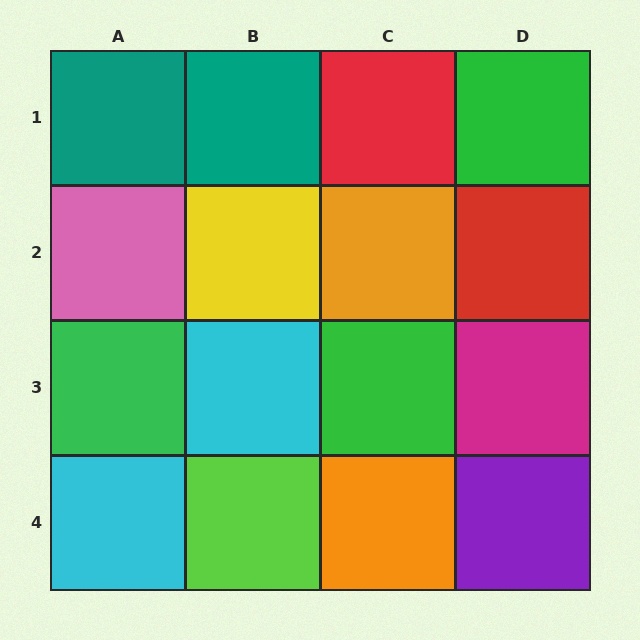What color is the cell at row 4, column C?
Orange.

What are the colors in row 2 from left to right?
Pink, yellow, orange, red.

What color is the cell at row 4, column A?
Cyan.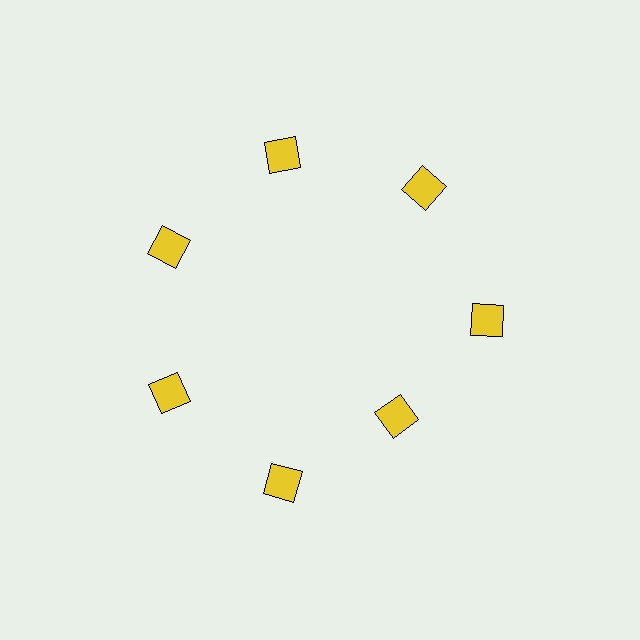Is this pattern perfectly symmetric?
No. The 7 yellow squares are arranged in a ring, but one element near the 5 o'clock position is pulled inward toward the center, breaking the 7-fold rotational symmetry.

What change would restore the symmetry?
The symmetry would be restored by moving it outward, back onto the ring so that all 7 squares sit at equal angles and equal distance from the center.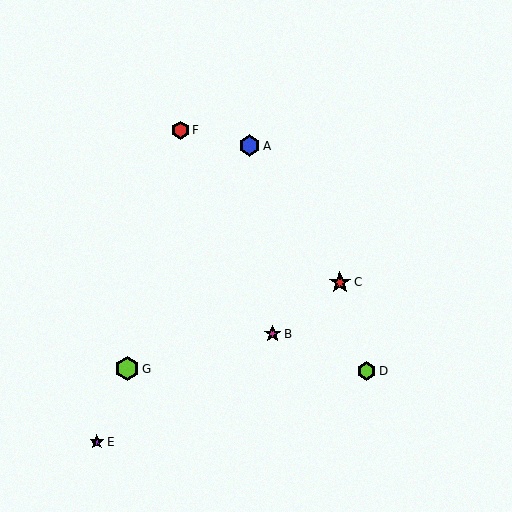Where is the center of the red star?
The center of the red star is at (340, 282).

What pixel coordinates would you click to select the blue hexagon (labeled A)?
Click at (249, 146) to select the blue hexagon A.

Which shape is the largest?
The lime hexagon (labeled G) is the largest.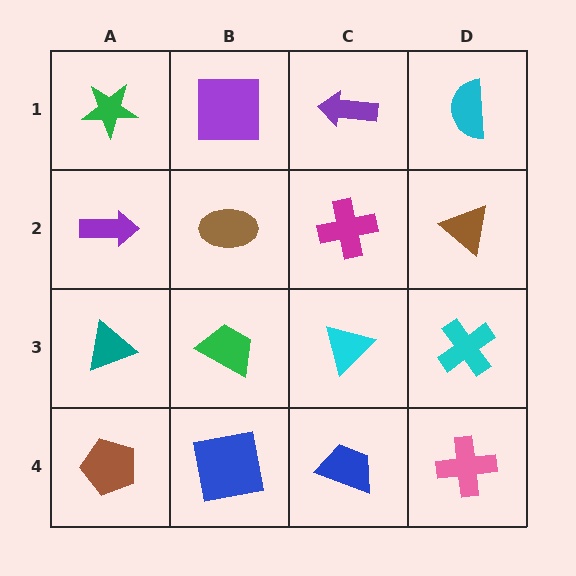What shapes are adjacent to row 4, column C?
A cyan triangle (row 3, column C), a blue square (row 4, column B), a pink cross (row 4, column D).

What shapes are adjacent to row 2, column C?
A purple arrow (row 1, column C), a cyan triangle (row 3, column C), a brown ellipse (row 2, column B), a brown triangle (row 2, column D).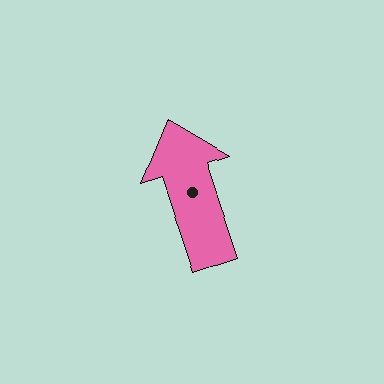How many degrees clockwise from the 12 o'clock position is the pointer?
Approximately 341 degrees.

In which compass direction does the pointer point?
North.